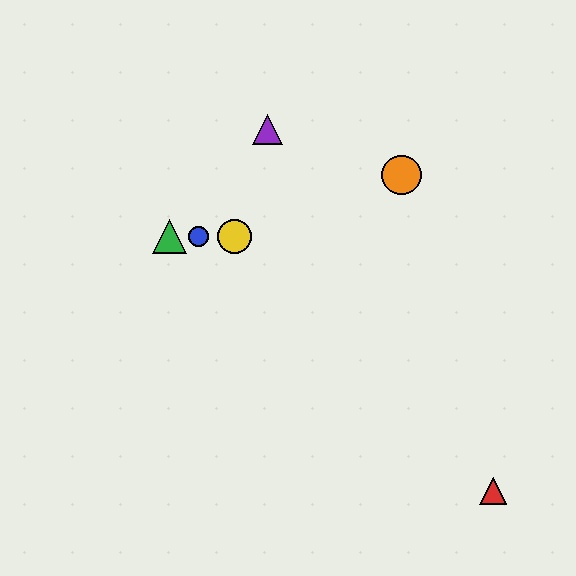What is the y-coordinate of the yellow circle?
The yellow circle is at y≈236.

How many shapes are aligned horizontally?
3 shapes (the blue circle, the green triangle, the yellow circle) are aligned horizontally.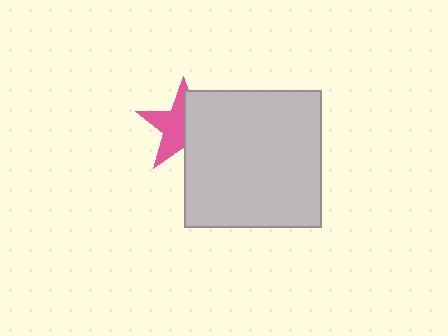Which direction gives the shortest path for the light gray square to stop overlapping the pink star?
Moving right gives the shortest separation.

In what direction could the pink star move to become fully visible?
The pink star could move left. That would shift it out from behind the light gray square entirely.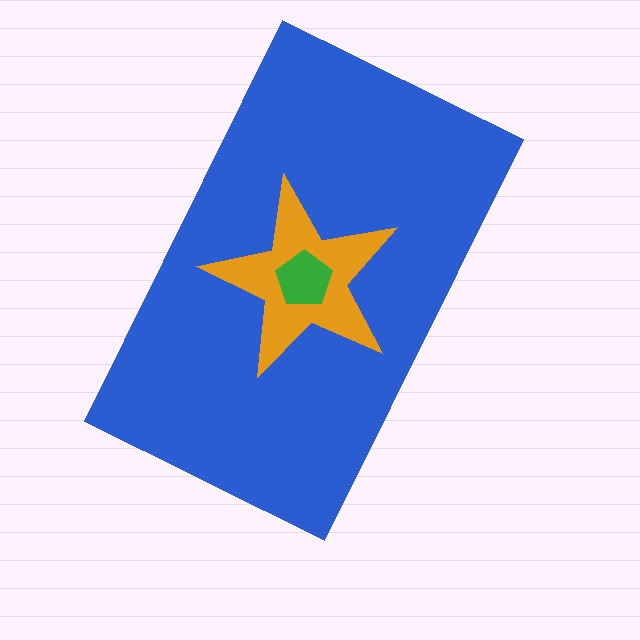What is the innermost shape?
The green pentagon.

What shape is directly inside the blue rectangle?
The orange star.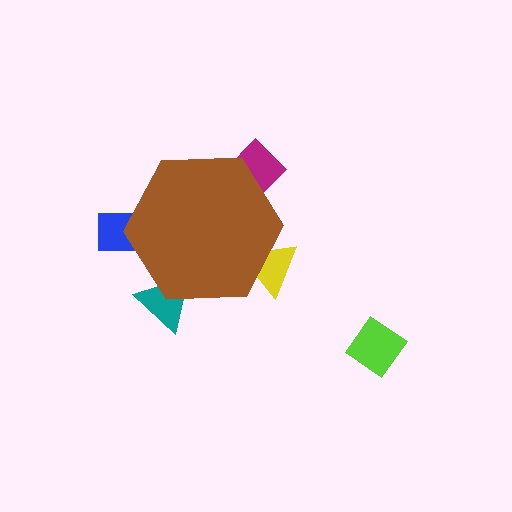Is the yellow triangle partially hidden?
Yes, the yellow triangle is partially hidden behind the brown hexagon.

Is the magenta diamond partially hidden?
Yes, the magenta diamond is partially hidden behind the brown hexagon.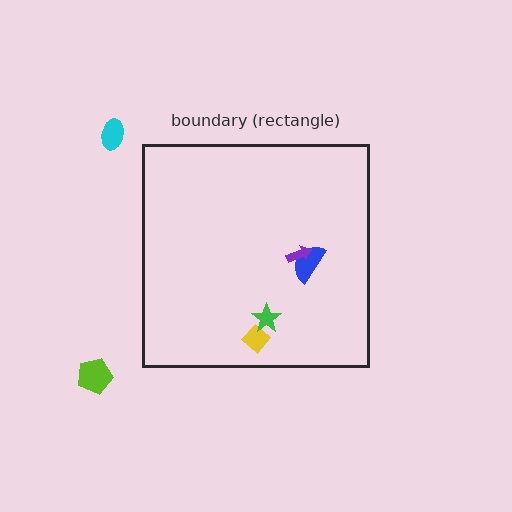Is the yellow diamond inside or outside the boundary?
Inside.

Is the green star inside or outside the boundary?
Inside.